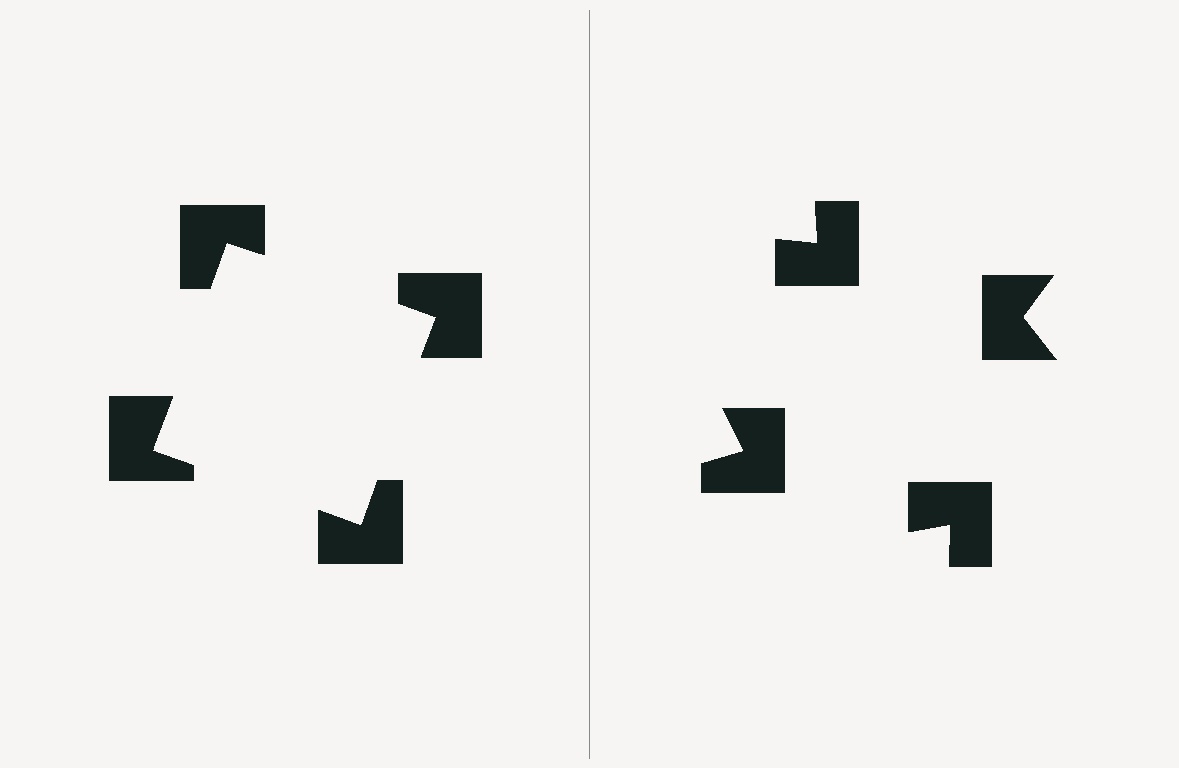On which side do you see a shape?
An illusory square appears on the left side. On the right side the wedge cuts are rotated, so no coherent shape forms.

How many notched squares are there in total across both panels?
8 — 4 on each side.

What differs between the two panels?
The notched squares are positioned identically on both sides; only the wedge orientations differ. On the left they align to a square; on the right they are misaligned.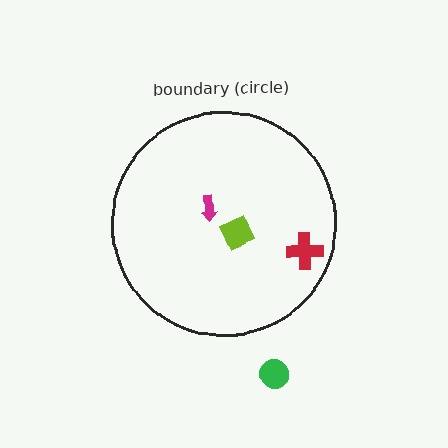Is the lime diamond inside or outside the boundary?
Inside.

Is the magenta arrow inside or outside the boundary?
Inside.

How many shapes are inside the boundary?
3 inside, 1 outside.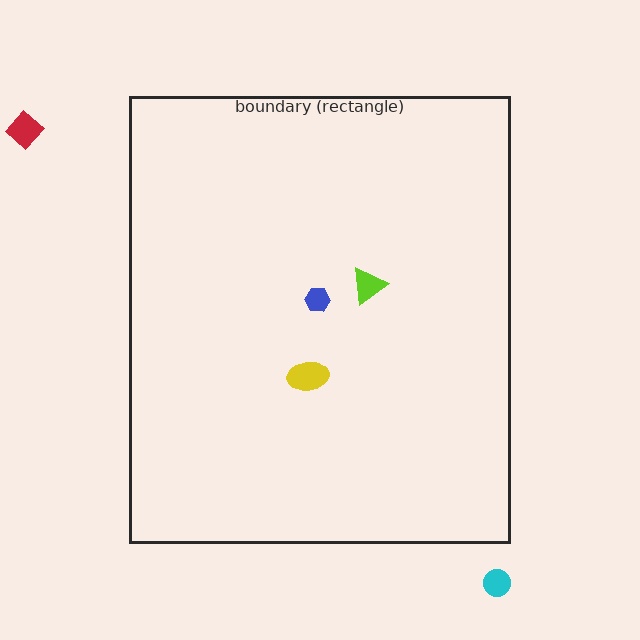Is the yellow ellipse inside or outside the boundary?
Inside.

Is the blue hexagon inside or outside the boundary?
Inside.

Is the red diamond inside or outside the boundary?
Outside.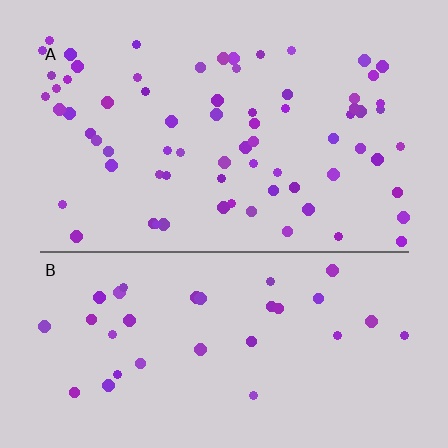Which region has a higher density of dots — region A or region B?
A (the top).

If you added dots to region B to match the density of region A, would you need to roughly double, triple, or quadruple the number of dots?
Approximately double.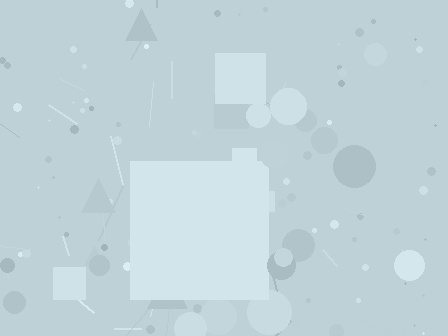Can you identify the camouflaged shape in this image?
The camouflaged shape is a square.